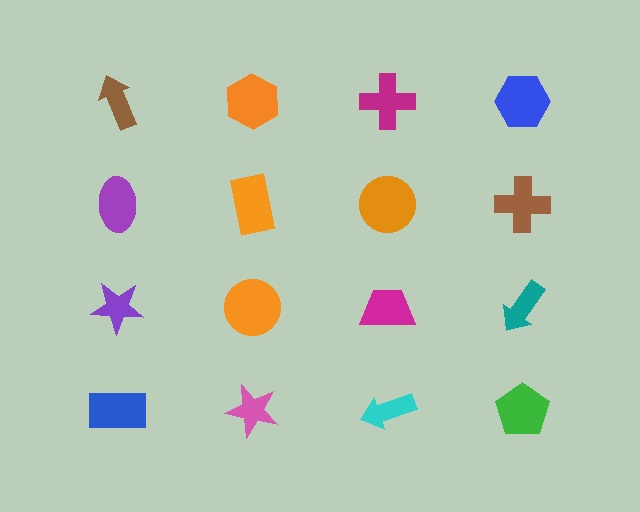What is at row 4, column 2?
A pink star.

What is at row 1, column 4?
A blue hexagon.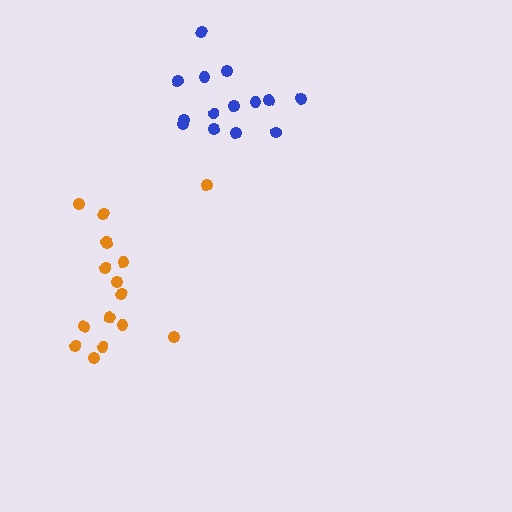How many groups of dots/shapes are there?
There are 2 groups.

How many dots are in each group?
Group 1: 16 dots, Group 2: 14 dots (30 total).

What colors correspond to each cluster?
The clusters are colored: orange, blue.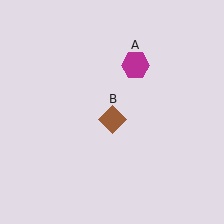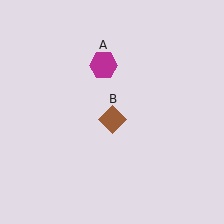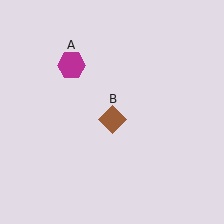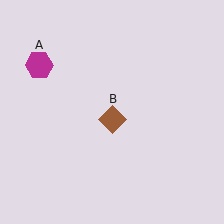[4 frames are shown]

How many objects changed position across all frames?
1 object changed position: magenta hexagon (object A).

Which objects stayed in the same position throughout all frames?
Brown diamond (object B) remained stationary.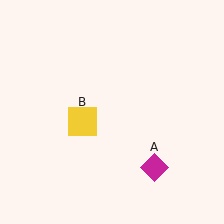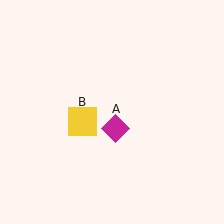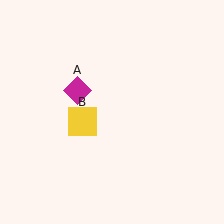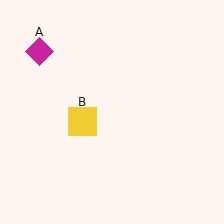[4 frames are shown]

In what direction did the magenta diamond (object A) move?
The magenta diamond (object A) moved up and to the left.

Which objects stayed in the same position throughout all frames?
Yellow square (object B) remained stationary.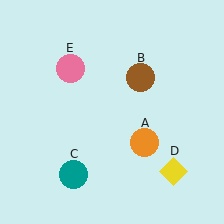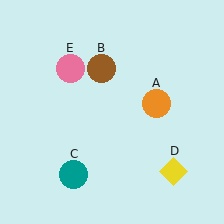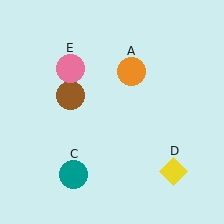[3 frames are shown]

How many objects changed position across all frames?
2 objects changed position: orange circle (object A), brown circle (object B).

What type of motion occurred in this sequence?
The orange circle (object A), brown circle (object B) rotated counterclockwise around the center of the scene.